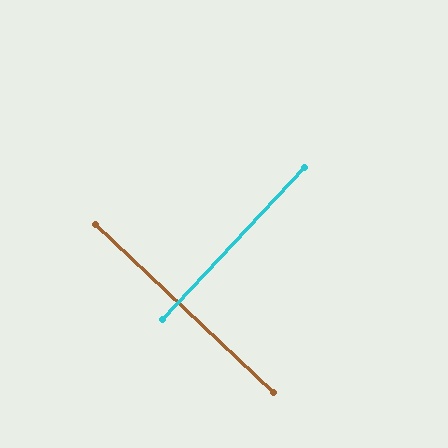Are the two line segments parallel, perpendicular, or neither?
Perpendicular — they meet at approximately 90°.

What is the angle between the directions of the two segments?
Approximately 90 degrees.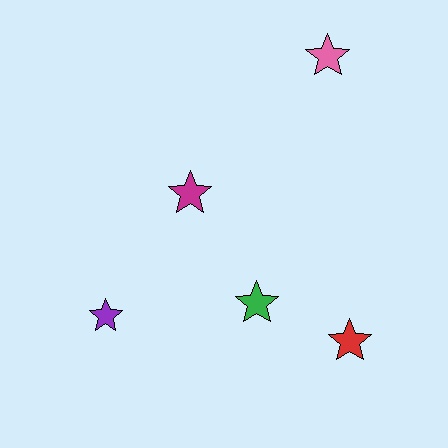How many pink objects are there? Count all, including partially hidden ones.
There is 1 pink object.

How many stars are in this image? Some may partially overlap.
There are 5 stars.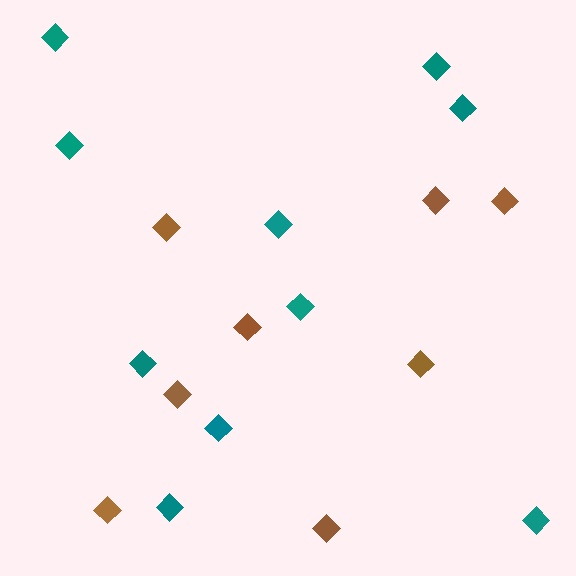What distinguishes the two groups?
There are 2 groups: one group of teal diamonds (10) and one group of brown diamonds (8).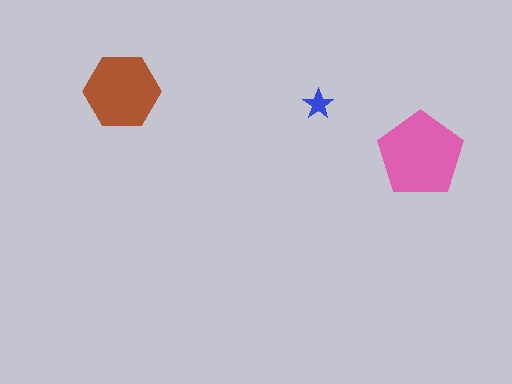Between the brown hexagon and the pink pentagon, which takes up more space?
The pink pentagon.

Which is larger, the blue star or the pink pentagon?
The pink pentagon.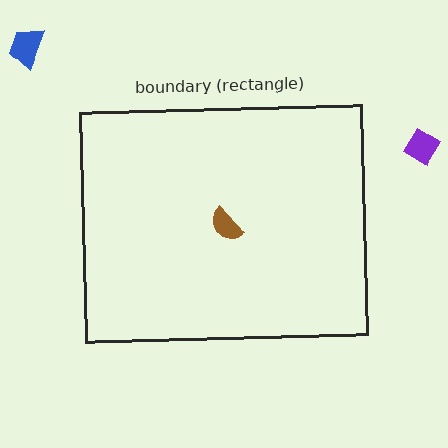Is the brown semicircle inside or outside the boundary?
Inside.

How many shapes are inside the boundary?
1 inside, 2 outside.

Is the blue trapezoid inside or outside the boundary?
Outside.